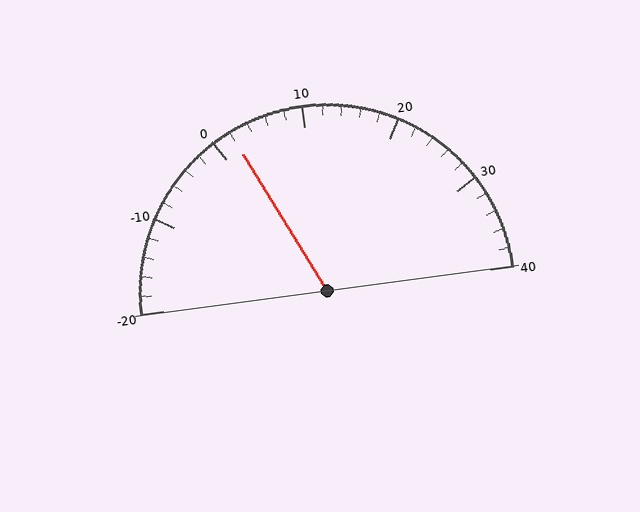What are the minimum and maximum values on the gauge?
The gauge ranges from -20 to 40.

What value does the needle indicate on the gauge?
The needle indicates approximately 2.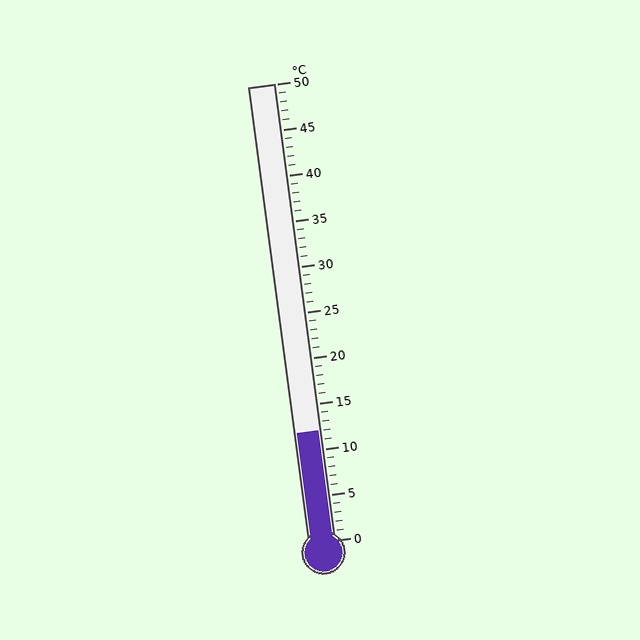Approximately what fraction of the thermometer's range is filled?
The thermometer is filled to approximately 25% of its range.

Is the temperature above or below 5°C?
The temperature is above 5°C.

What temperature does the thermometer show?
The thermometer shows approximately 12°C.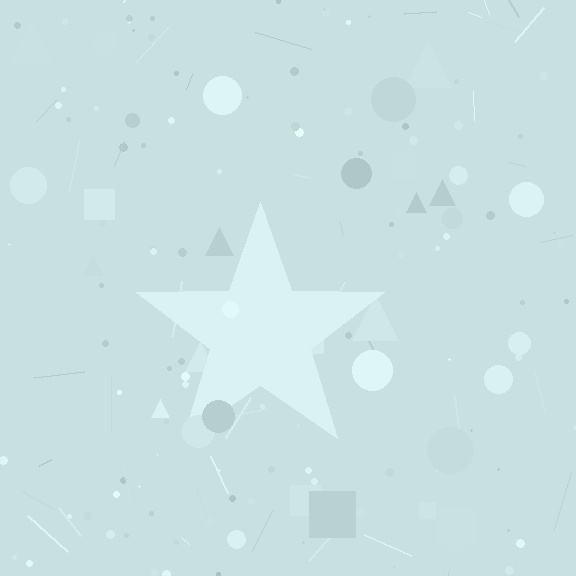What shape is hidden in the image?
A star is hidden in the image.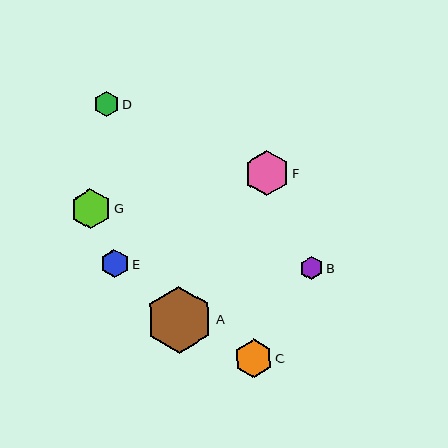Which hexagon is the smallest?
Hexagon B is the smallest with a size of approximately 23 pixels.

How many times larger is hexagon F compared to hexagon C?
Hexagon F is approximately 1.2 times the size of hexagon C.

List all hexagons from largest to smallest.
From largest to smallest: A, F, G, C, E, D, B.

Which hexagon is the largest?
Hexagon A is the largest with a size of approximately 67 pixels.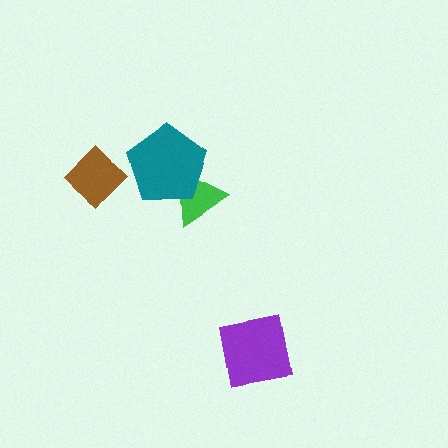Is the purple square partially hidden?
No, no other shape covers it.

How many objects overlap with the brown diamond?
0 objects overlap with the brown diamond.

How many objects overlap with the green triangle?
1 object overlaps with the green triangle.